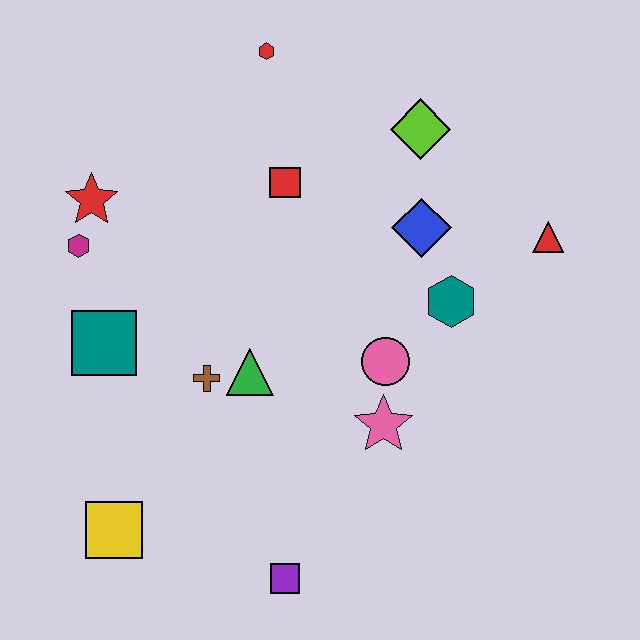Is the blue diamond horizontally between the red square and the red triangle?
Yes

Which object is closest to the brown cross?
The green triangle is closest to the brown cross.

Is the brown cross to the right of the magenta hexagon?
Yes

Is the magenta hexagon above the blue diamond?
No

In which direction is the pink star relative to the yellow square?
The pink star is to the right of the yellow square.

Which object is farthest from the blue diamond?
The yellow square is farthest from the blue diamond.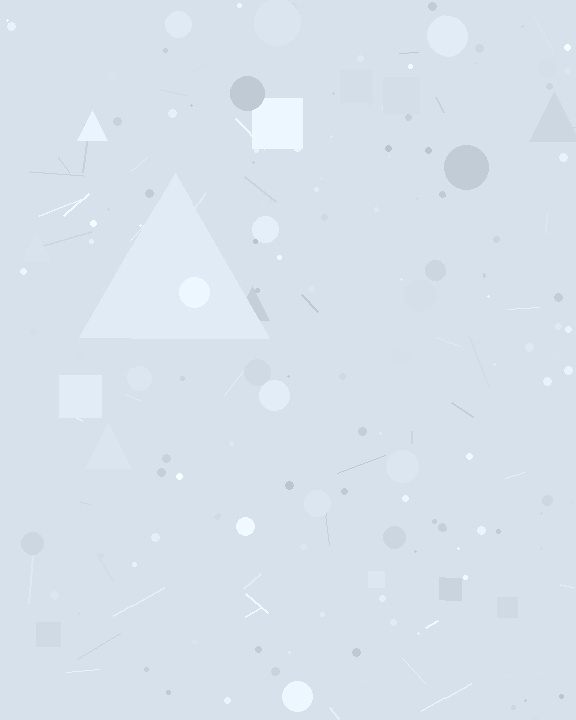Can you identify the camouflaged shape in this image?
The camouflaged shape is a triangle.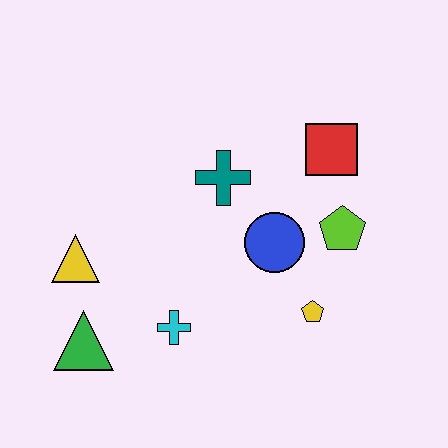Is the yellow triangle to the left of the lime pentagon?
Yes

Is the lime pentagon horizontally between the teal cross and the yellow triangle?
No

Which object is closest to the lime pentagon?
The blue circle is closest to the lime pentagon.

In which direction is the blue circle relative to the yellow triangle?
The blue circle is to the right of the yellow triangle.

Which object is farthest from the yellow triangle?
The red square is farthest from the yellow triangle.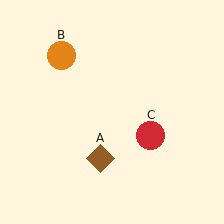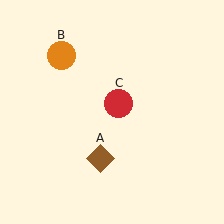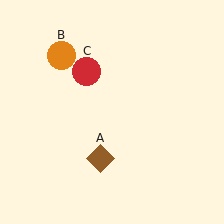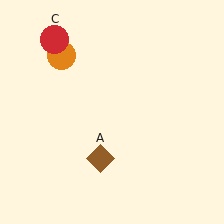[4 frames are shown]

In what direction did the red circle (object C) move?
The red circle (object C) moved up and to the left.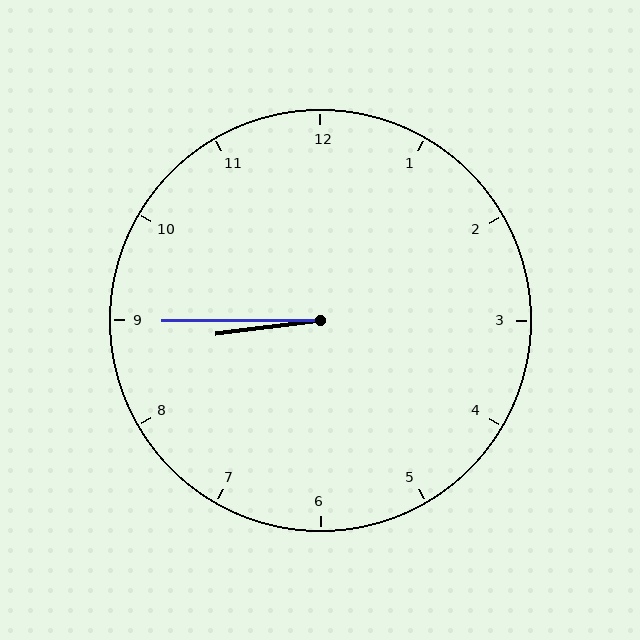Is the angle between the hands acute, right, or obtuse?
It is acute.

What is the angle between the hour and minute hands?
Approximately 8 degrees.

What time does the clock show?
8:45.